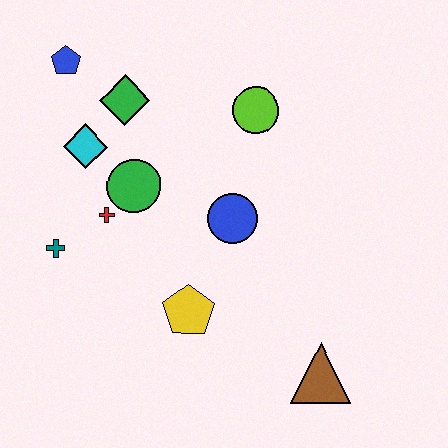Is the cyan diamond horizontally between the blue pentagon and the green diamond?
Yes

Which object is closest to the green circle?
The red cross is closest to the green circle.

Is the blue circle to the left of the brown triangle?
Yes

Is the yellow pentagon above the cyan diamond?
No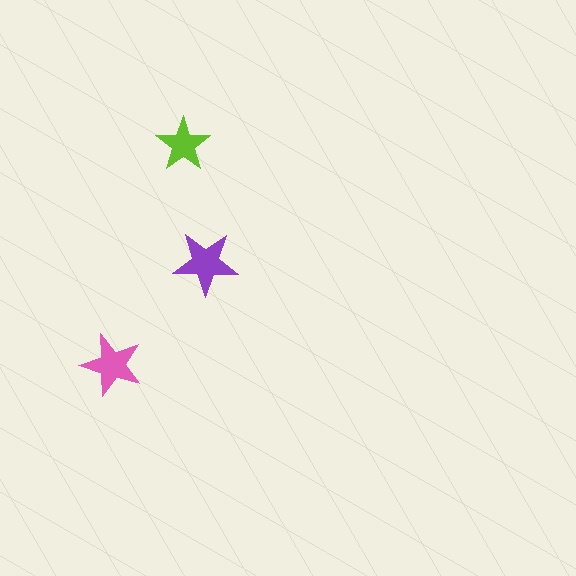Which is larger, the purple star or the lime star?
The purple one.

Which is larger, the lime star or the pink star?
The pink one.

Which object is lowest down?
The pink star is bottommost.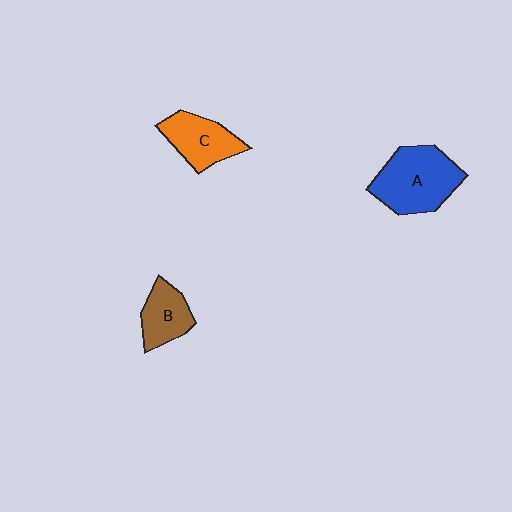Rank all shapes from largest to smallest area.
From largest to smallest: A (blue), C (orange), B (brown).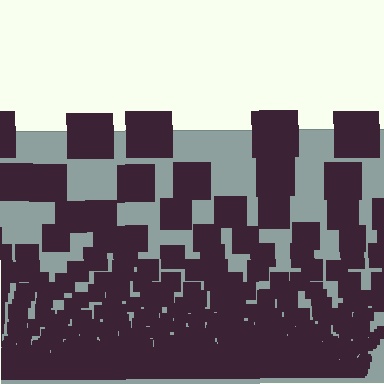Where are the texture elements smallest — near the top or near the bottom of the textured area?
Near the bottom.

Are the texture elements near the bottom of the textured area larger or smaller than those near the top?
Smaller. The gradient is inverted — elements near the bottom are smaller and denser.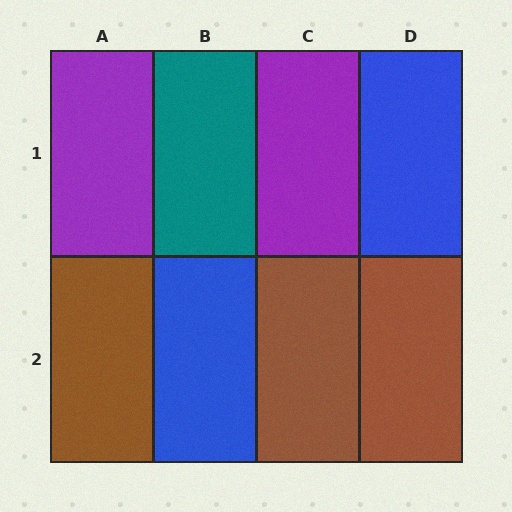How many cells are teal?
1 cell is teal.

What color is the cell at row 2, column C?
Brown.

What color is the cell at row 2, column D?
Brown.